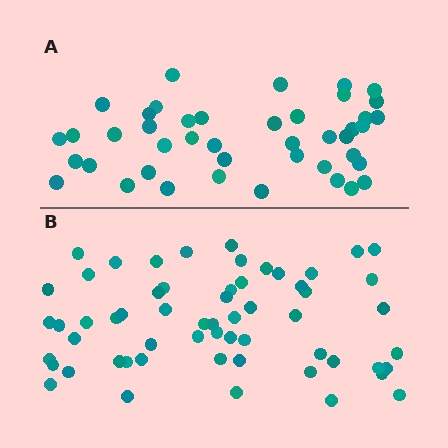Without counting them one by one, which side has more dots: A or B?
Region B (the bottom region) has more dots.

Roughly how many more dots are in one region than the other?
Region B has approximately 15 more dots than region A.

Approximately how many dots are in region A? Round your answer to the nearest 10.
About 40 dots. (The exact count is 43, which rounds to 40.)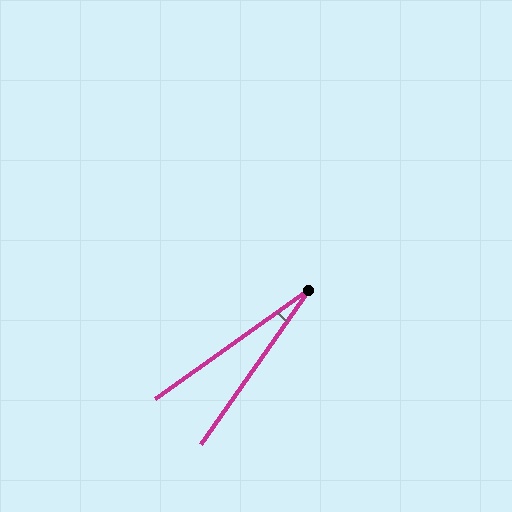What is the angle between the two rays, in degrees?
Approximately 20 degrees.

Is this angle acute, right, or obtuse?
It is acute.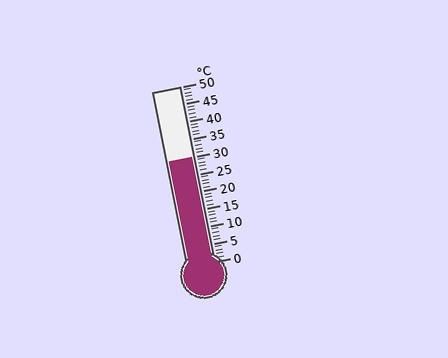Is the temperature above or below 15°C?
The temperature is above 15°C.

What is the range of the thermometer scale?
The thermometer scale ranges from 0°C to 50°C.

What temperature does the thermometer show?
The thermometer shows approximately 30°C.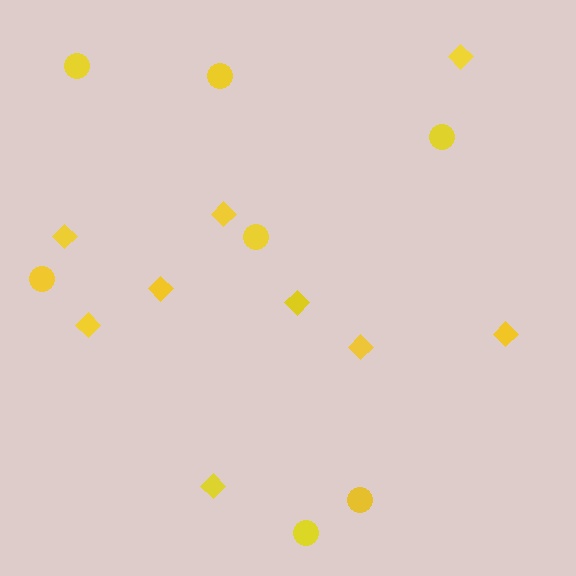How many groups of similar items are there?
There are 2 groups: one group of circles (7) and one group of diamonds (9).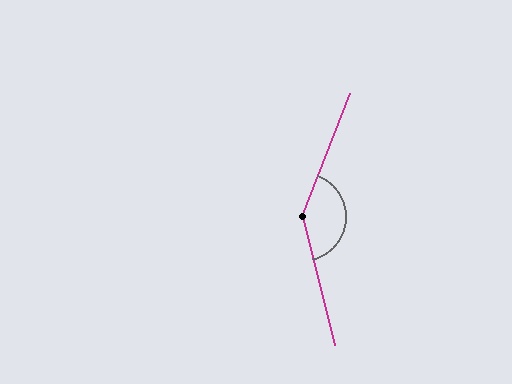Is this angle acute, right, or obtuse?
It is obtuse.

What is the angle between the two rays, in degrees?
Approximately 144 degrees.